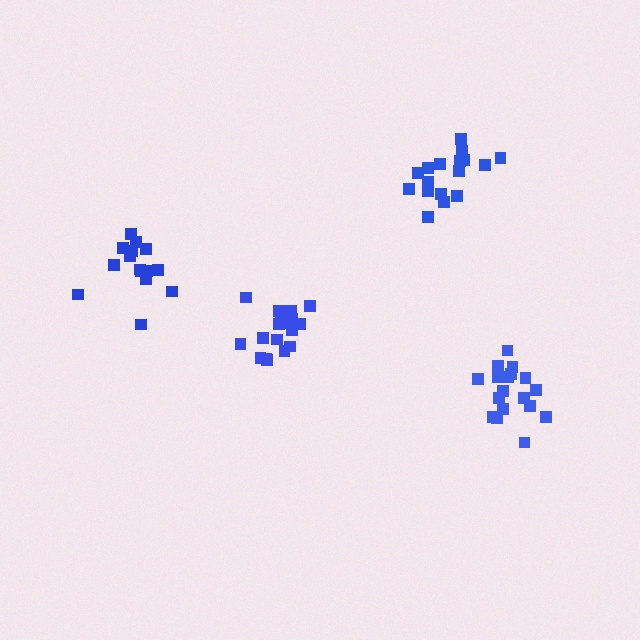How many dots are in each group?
Group 1: 17 dots, Group 2: 18 dots, Group 3: 18 dots, Group 4: 15 dots (68 total).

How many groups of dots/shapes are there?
There are 4 groups.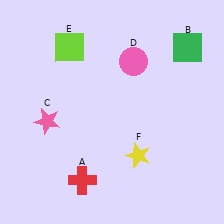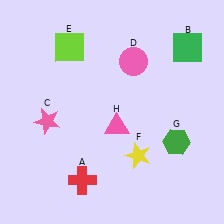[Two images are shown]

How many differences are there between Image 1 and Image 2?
There are 2 differences between the two images.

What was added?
A green hexagon (G), a pink triangle (H) were added in Image 2.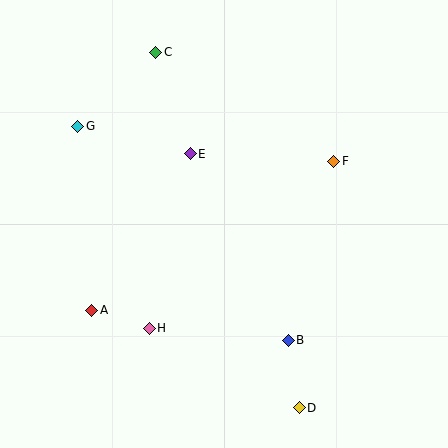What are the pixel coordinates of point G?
Point G is at (78, 126).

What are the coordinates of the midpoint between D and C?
The midpoint between D and C is at (228, 230).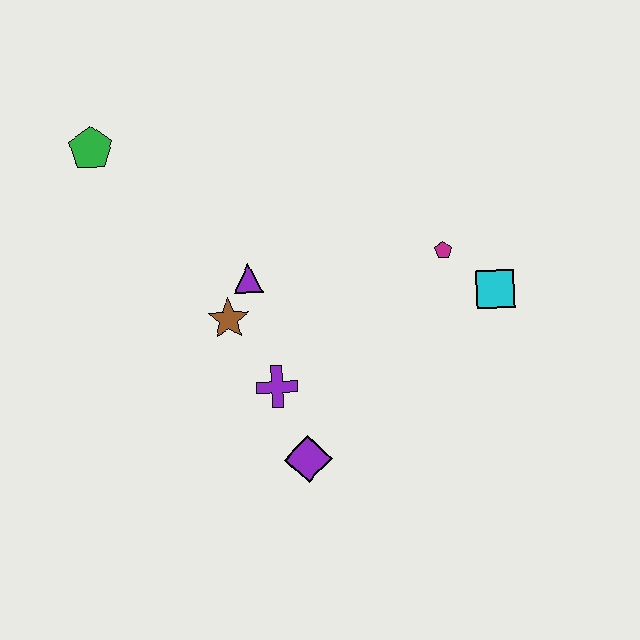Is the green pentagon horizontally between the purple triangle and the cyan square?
No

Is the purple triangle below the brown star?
No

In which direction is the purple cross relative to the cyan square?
The purple cross is to the left of the cyan square.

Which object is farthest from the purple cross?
The green pentagon is farthest from the purple cross.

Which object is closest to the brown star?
The purple triangle is closest to the brown star.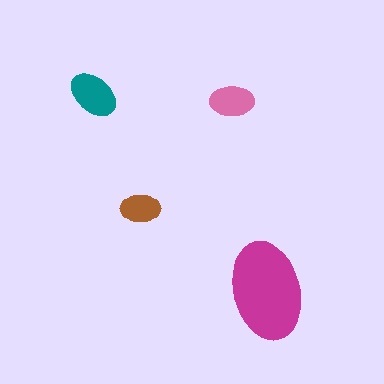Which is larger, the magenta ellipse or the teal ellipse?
The magenta one.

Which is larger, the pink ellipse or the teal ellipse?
The teal one.